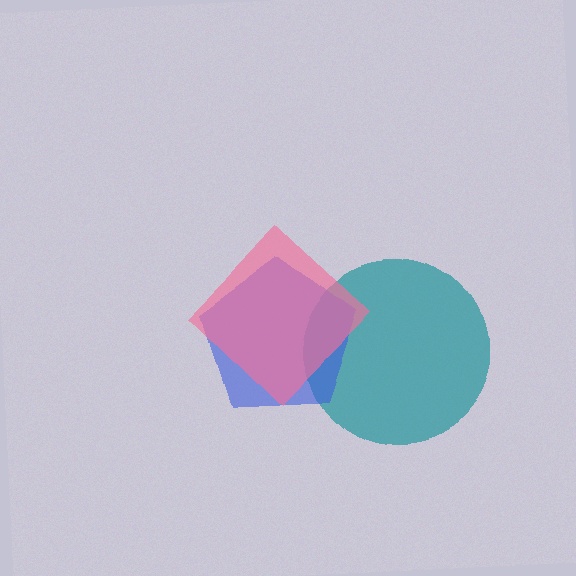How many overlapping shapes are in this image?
There are 3 overlapping shapes in the image.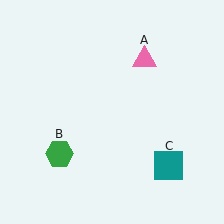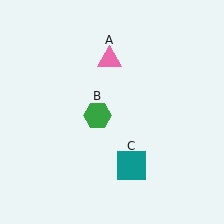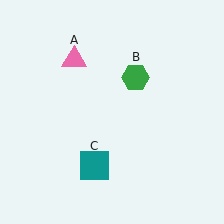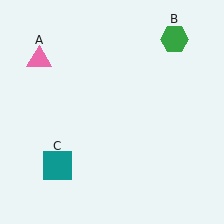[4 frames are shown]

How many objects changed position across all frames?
3 objects changed position: pink triangle (object A), green hexagon (object B), teal square (object C).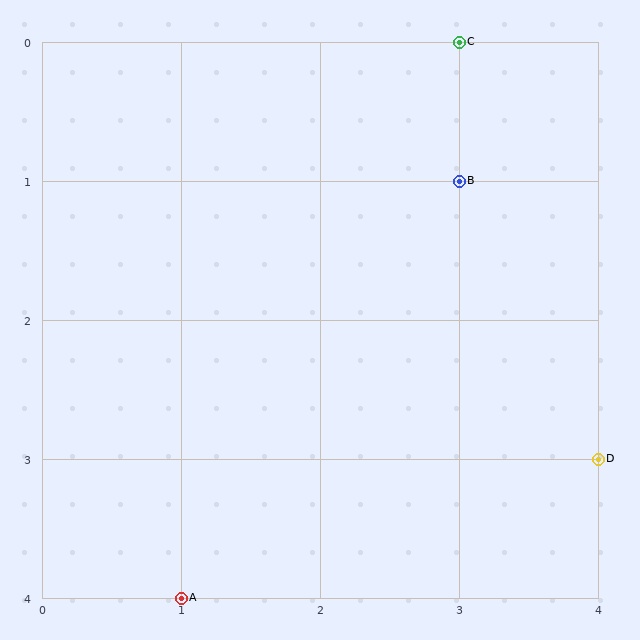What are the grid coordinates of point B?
Point B is at grid coordinates (3, 1).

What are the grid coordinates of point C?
Point C is at grid coordinates (3, 0).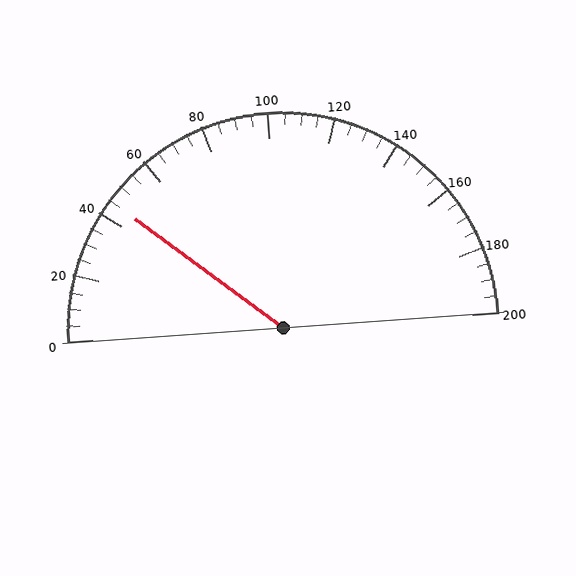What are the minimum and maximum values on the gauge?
The gauge ranges from 0 to 200.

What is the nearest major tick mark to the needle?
The nearest major tick mark is 40.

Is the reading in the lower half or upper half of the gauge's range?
The reading is in the lower half of the range (0 to 200).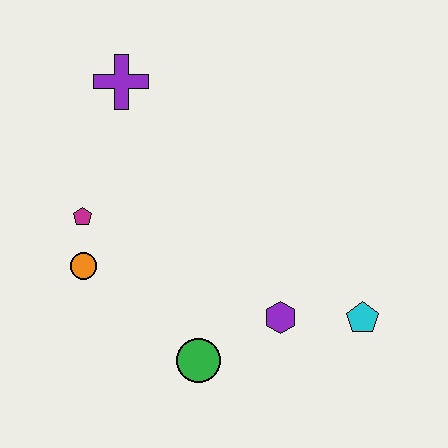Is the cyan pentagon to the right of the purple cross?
Yes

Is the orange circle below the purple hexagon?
No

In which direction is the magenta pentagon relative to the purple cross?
The magenta pentagon is below the purple cross.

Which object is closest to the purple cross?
The magenta pentagon is closest to the purple cross.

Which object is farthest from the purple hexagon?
The purple cross is farthest from the purple hexagon.